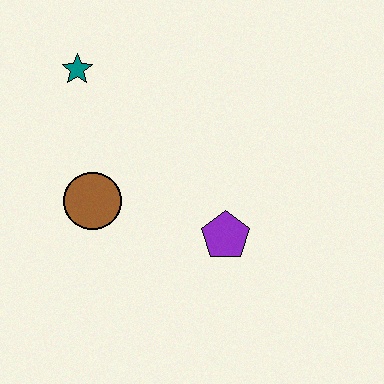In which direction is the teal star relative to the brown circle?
The teal star is above the brown circle.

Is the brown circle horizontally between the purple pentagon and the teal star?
Yes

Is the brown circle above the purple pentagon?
Yes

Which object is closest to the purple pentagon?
The brown circle is closest to the purple pentagon.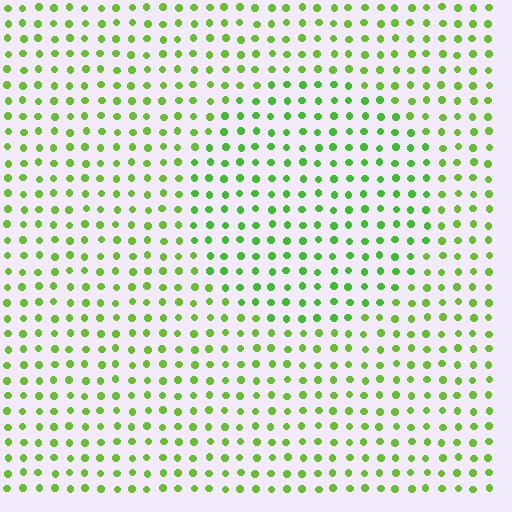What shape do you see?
I see a circle.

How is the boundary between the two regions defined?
The boundary is defined purely by a slight shift in hue (about 17 degrees). Spacing, size, and orientation are identical on both sides.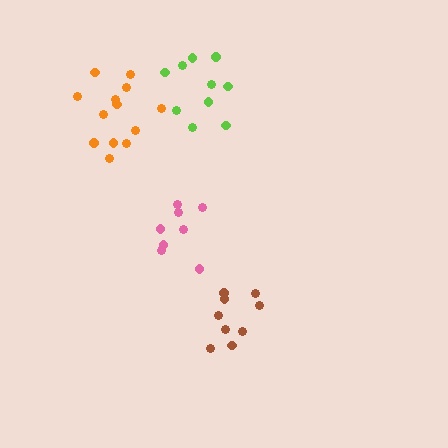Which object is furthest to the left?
The orange cluster is leftmost.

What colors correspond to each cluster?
The clusters are colored: pink, orange, lime, brown.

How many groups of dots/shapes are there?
There are 4 groups.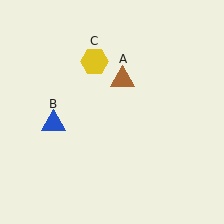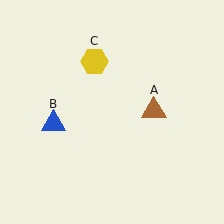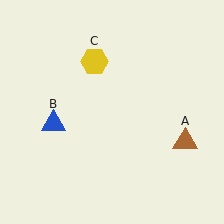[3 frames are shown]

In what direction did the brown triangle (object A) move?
The brown triangle (object A) moved down and to the right.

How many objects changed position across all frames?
1 object changed position: brown triangle (object A).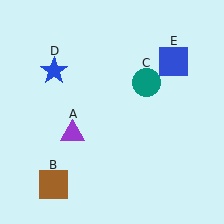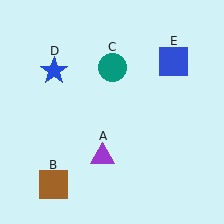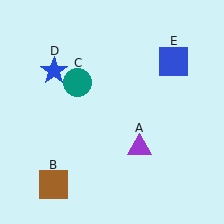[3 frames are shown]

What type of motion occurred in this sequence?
The purple triangle (object A), teal circle (object C) rotated counterclockwise around the center of the scene.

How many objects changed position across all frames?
2 objects changed position: purple triangle (object A), teal circle (object C).